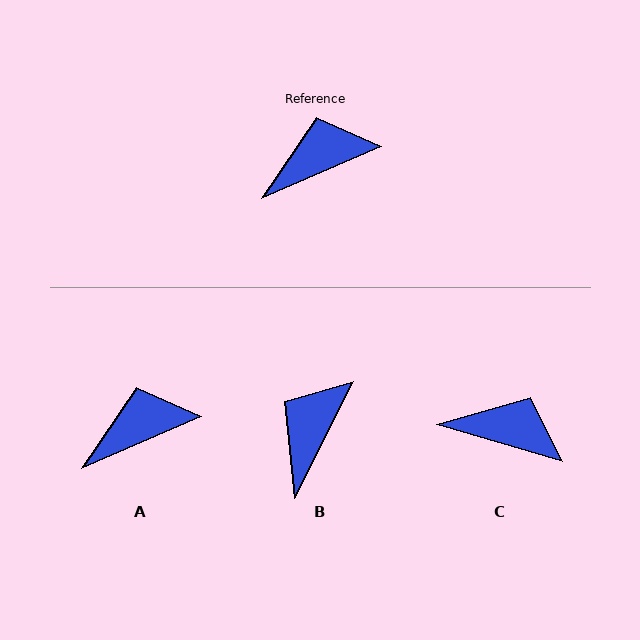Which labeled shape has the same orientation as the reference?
A.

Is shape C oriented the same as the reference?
No, it is off by about 40 degrees.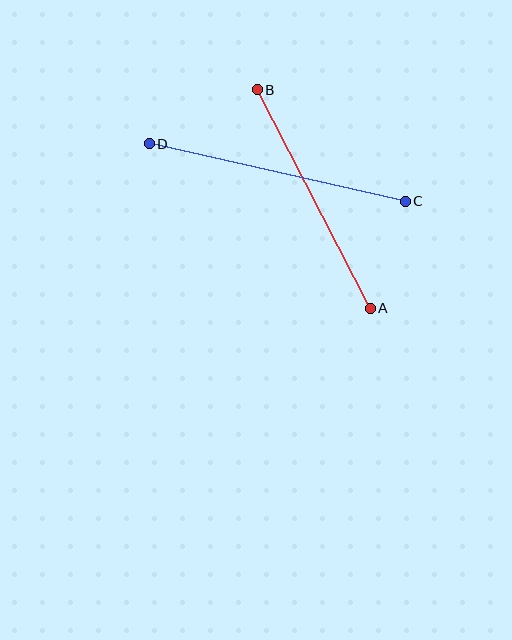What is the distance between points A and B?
The distance is approximately 245 pixels.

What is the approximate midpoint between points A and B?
The midpoint is at approximately (314, 199) pixels.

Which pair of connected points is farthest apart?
Points C and D are farthest apart.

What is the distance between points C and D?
The distance is approximately 262 pixels.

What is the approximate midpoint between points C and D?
The midpoint is at approximately (277, 172) pixels.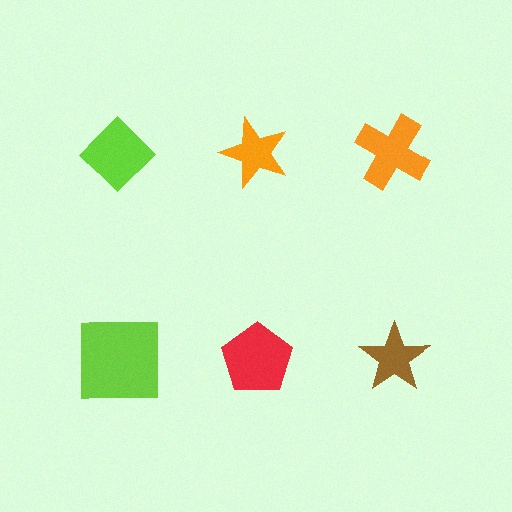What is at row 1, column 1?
A lime diamond.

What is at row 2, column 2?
A red pentagon.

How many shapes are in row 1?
3 shapes.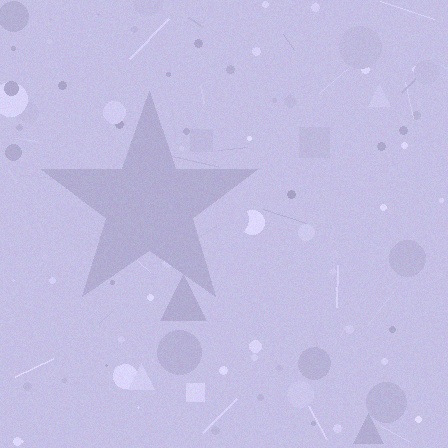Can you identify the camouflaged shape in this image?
The camouflaged shape is a star.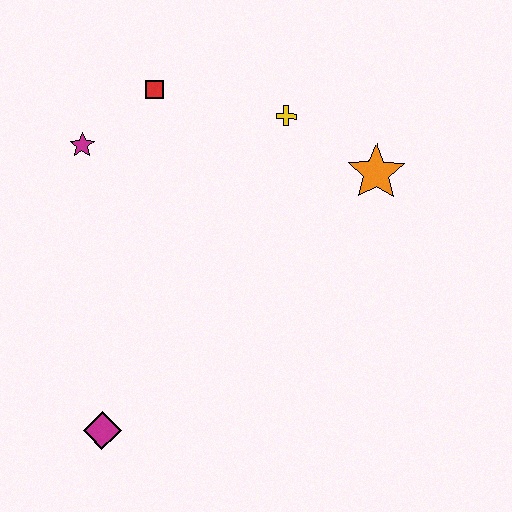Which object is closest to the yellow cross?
The orange star is closest to the yellow cross.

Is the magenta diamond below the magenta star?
Yes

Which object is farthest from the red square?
The magenta diamond is farthest from the red square.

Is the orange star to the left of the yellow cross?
No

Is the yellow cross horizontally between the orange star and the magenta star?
Yes